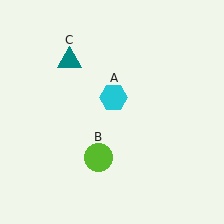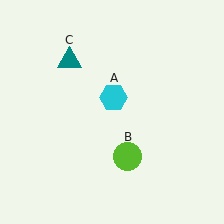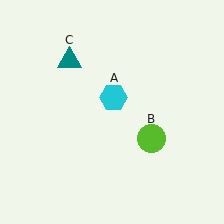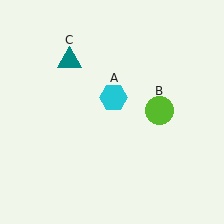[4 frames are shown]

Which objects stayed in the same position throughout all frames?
Cyan hexagon (object A) and teal triangle (object C) remained stationary.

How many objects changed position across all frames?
1 object changed position: lime circle (object B).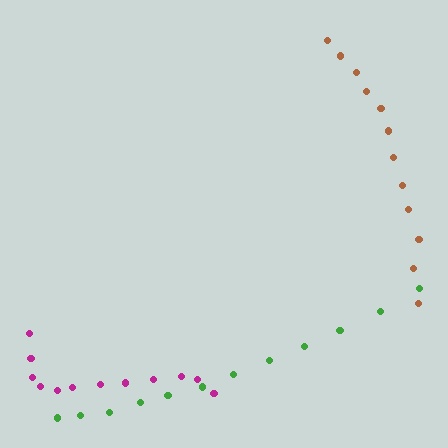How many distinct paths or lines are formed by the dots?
There are 3 distinct paths.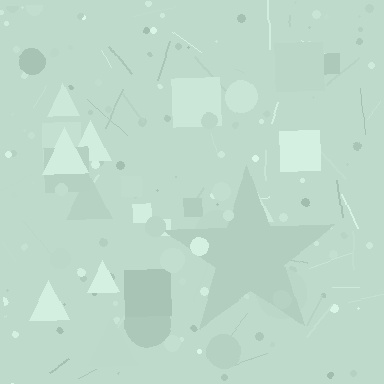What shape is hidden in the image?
A star is hidden in the image.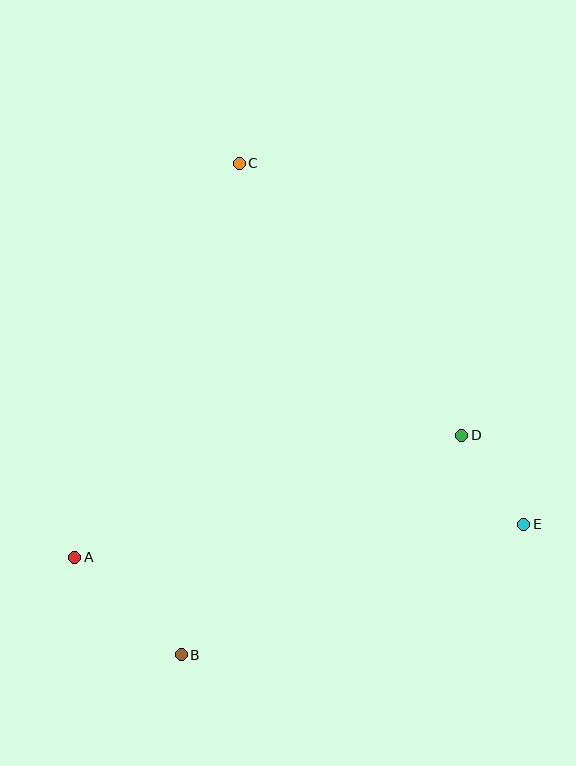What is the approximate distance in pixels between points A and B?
The distance between A and B is approximately 144 pixels.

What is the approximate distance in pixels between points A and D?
The distance between A and D is approximately 405 pixels.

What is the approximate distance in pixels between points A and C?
The distance between A and C is approximately 427 pixels.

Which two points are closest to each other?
Points D and E are closest to each other.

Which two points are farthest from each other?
Points B and C are farthest from each other.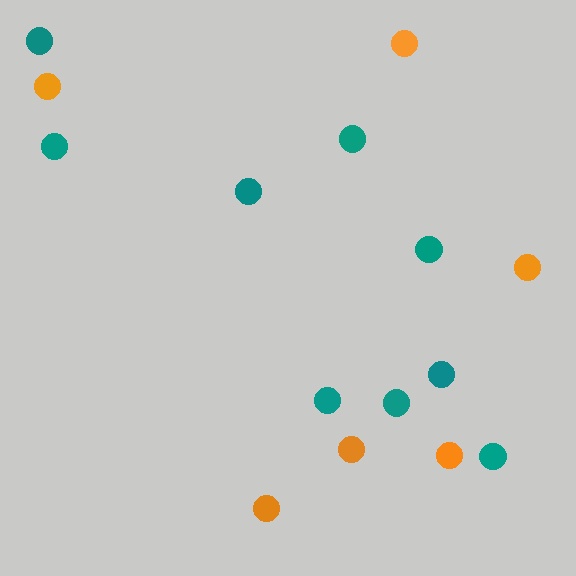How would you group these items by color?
There are 2 groups: one group of orange circles (6) and one group of teal circles (9).